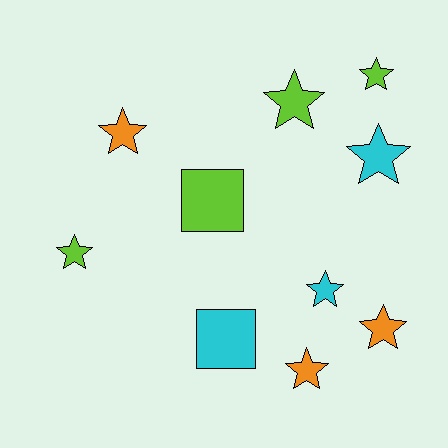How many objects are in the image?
There are 10 objects.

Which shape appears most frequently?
Star, with 8 objects.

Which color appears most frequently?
Lime, with 4 objects.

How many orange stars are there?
There are 3 orange stars.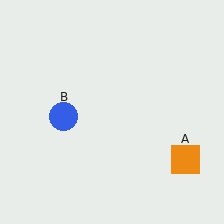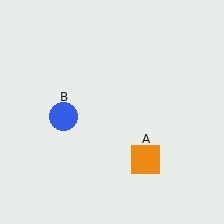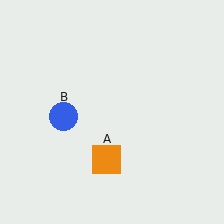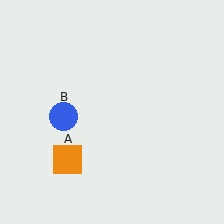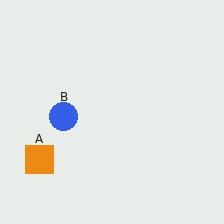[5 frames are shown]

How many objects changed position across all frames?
1 object changed position: orange square (object A).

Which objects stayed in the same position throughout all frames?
Blue circle (object B) remained stationary.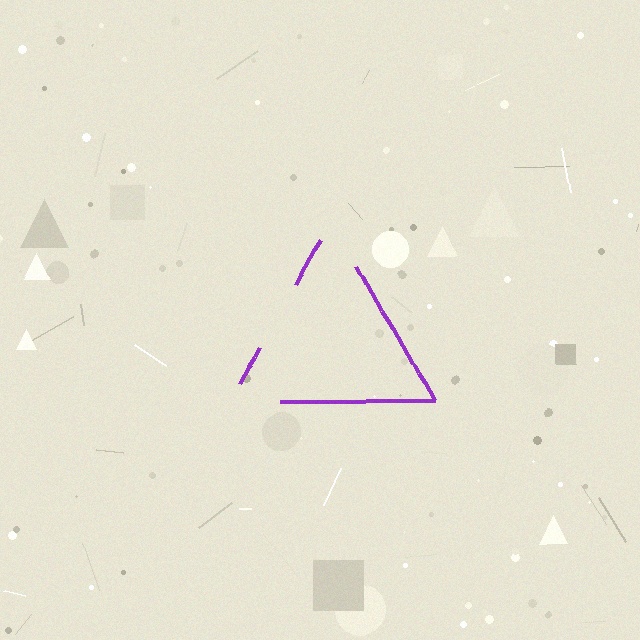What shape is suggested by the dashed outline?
The dashed outline suggests a triangle.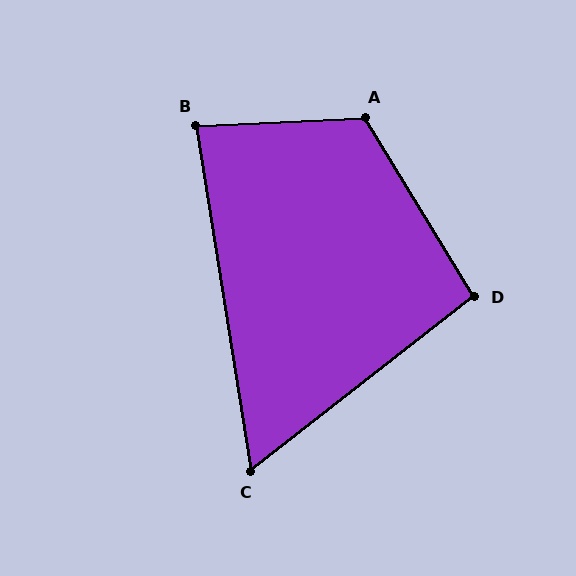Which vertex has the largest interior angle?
A, at approximately 119 degrees.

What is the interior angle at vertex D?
Approximately 96 degrees (obtuse).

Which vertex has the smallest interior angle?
C, at approximately 61 degrees.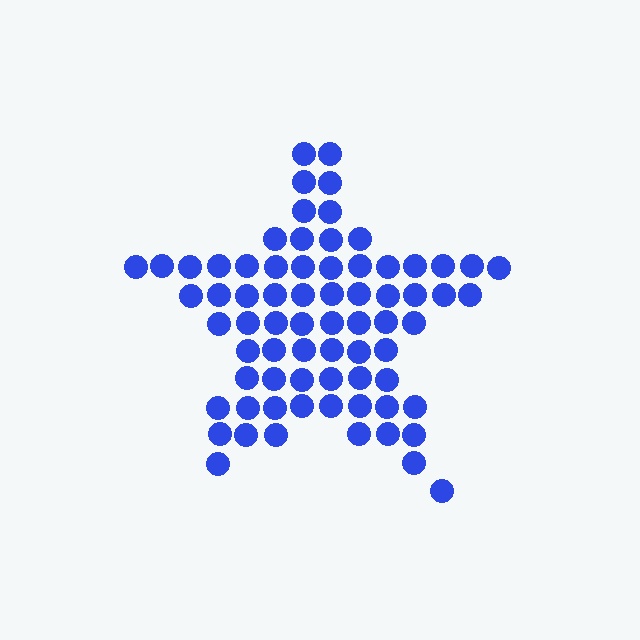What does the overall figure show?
The overall figure shows a star.